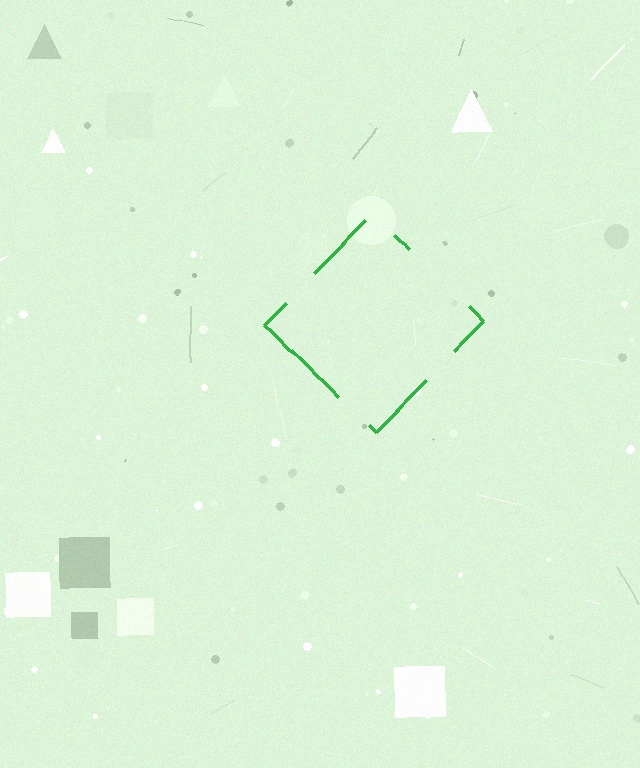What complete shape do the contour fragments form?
The contour fragments form a diamond.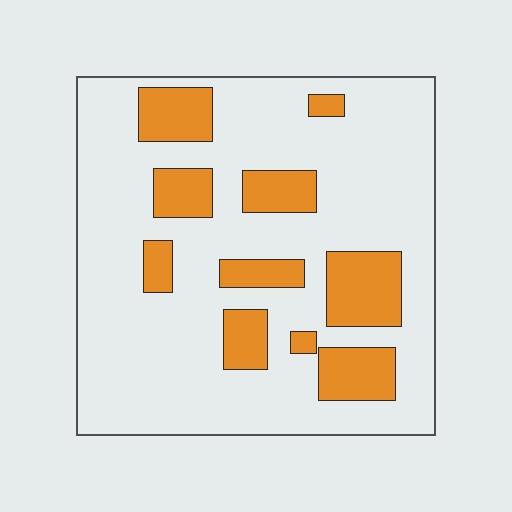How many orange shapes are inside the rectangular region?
10.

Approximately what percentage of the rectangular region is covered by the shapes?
Approximately 20%.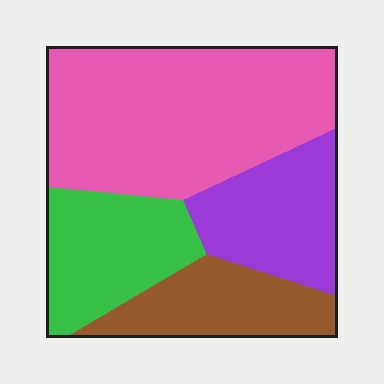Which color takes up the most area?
Pink, at roughly 45%.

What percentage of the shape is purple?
Purple covers 19% of the shape.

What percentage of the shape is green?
Green covers 19% of the shape.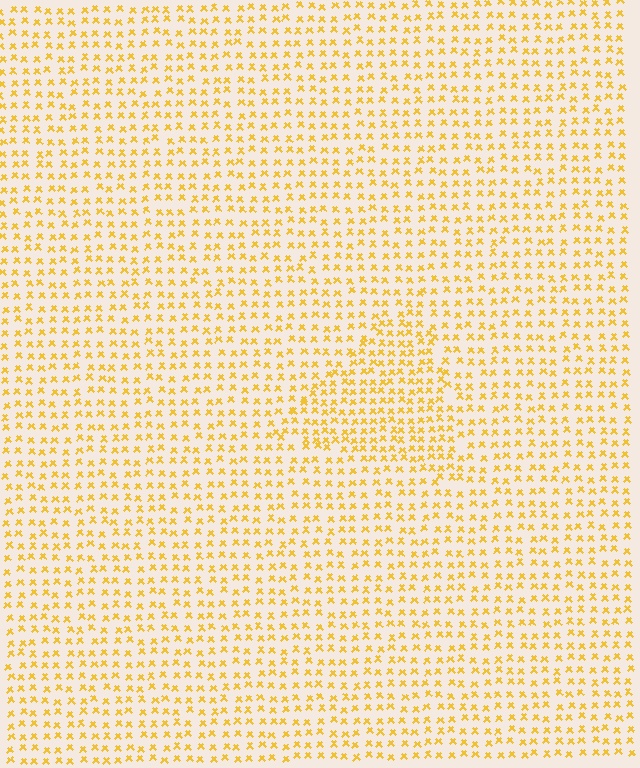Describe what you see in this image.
The image contains small yellow elements arranged at two different densities. A triangle-shaped region is visible where the elements are more densely packed than the surrounding area.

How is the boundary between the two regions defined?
The boundary is defined by a change in element density (approximately 1.5x ratio). All elements are the same color, size, and shape.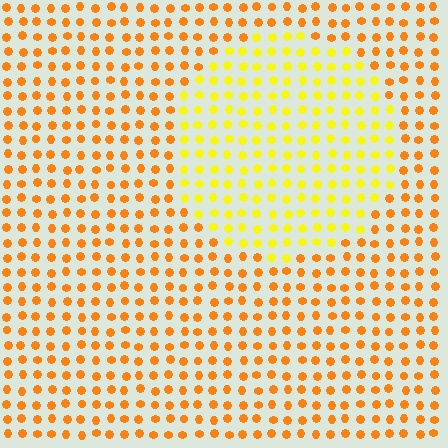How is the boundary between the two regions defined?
The boundary is defined purely by a slight shift in hue (about 31 degrees). Spacing, size, and orientation are identical on both sides.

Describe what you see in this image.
The image is filled with small orange elements in a uniform arrangement. A circle-shaped region is visible where the elements are tinted to a slightly different hue, forming a subtle color boundary.